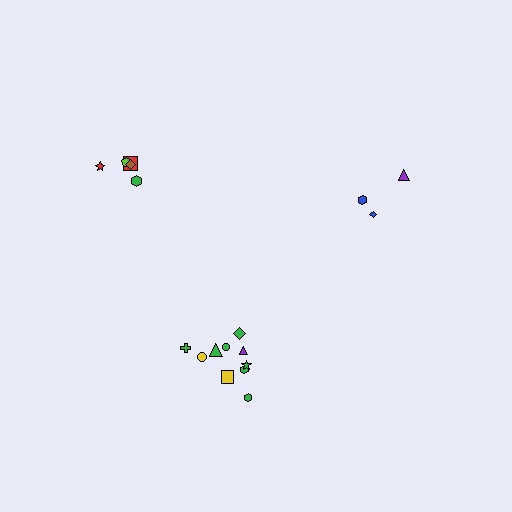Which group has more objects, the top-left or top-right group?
The top-left group.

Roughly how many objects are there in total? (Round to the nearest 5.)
Roughly 20 objects in total.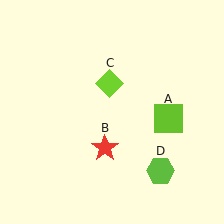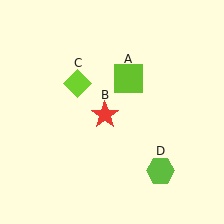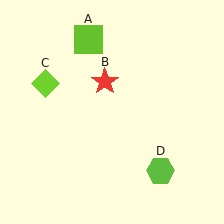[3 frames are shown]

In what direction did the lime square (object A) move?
The lime square (object A) moved up and to the left.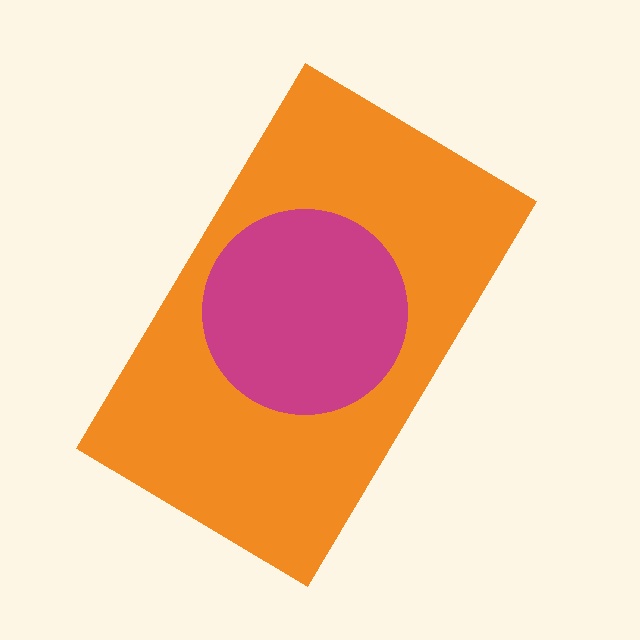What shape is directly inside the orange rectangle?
The magenta circle.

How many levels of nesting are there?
2.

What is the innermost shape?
The magenta circle.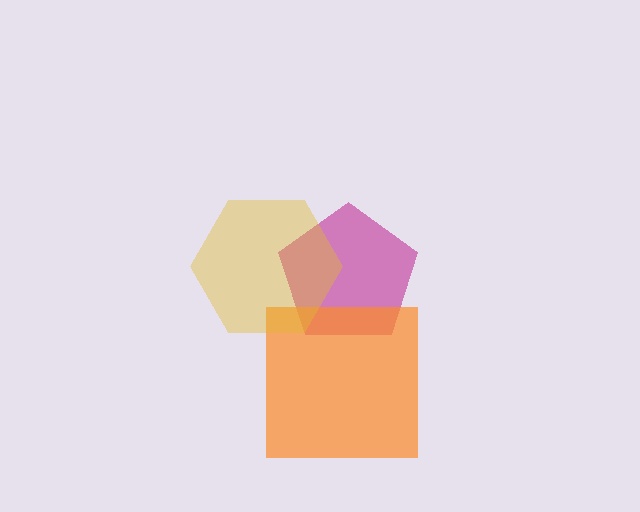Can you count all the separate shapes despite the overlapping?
Yes, there are 3 separate shapes.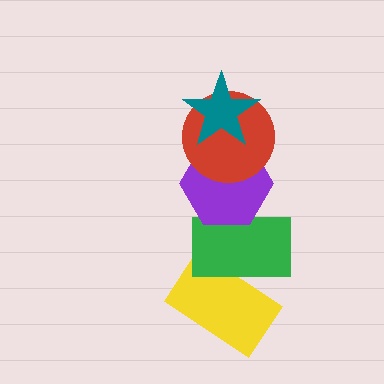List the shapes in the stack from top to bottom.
From top to bottom: the teal star, the red circle, the purple hexagon, the green rectangle, the yellow rectangle.